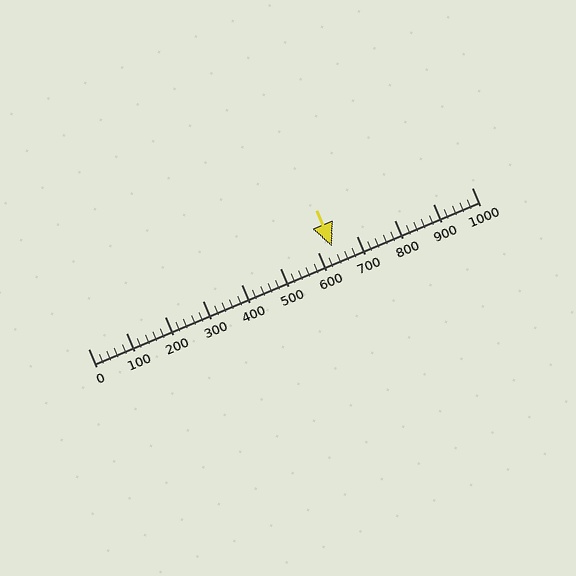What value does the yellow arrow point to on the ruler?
The yellow arrow points to approximately 635.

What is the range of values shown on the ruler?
The ruler shows values from 0 to 1000.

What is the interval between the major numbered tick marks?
The major tick marks are spaced 100 units apart.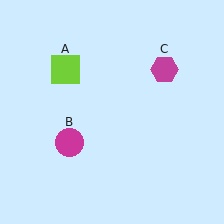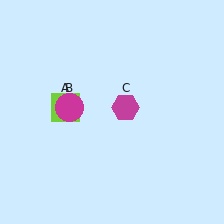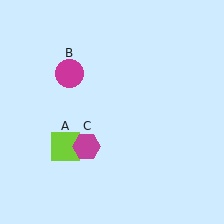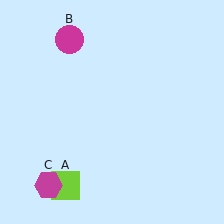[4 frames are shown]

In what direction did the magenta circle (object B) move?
The magenta circle (object B) moved up.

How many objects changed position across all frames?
3 objects changed position: lime square (object A), magenta circle (object B), magenta hexagon (object C).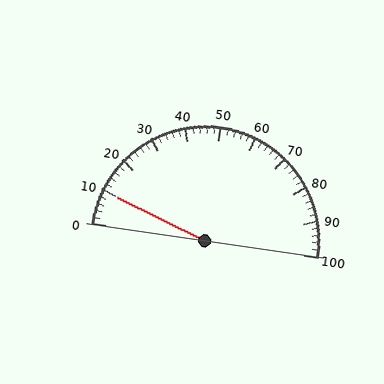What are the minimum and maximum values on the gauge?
The gauge ranges from 0 to 100.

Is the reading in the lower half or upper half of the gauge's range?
The reading is in the lower half of the range (0 to 100).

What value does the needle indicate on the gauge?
The needle indicates approximately 10.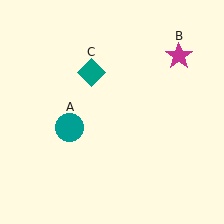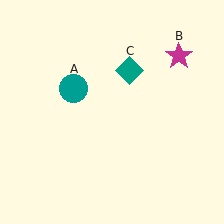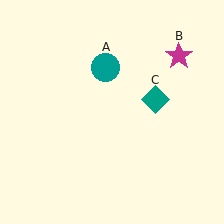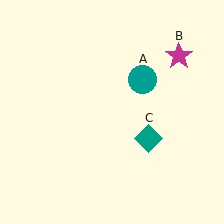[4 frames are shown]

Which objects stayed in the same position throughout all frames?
Magenta star (object B) remained stationary.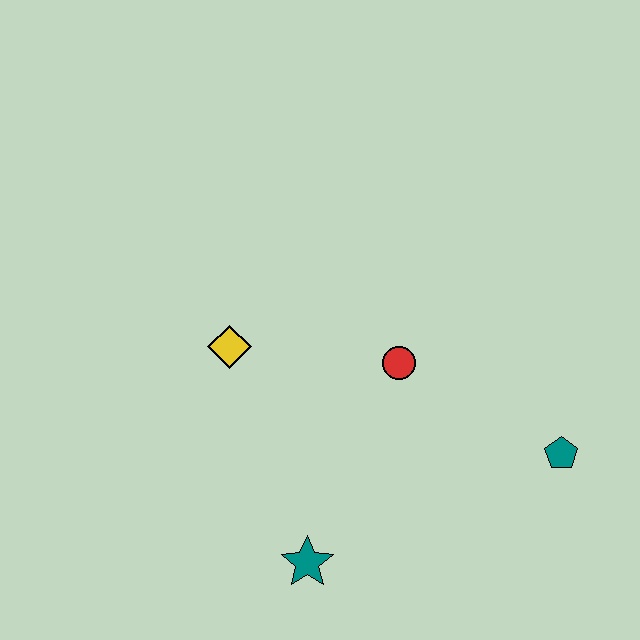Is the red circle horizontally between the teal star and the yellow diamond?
No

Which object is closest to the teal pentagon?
The red circle is closest to the teal pentagon.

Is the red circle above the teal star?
Yes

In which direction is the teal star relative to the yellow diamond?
The teal star is below the yellow diamond.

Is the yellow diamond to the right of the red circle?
No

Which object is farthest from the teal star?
The teal pentagon is farthest from the teal star.